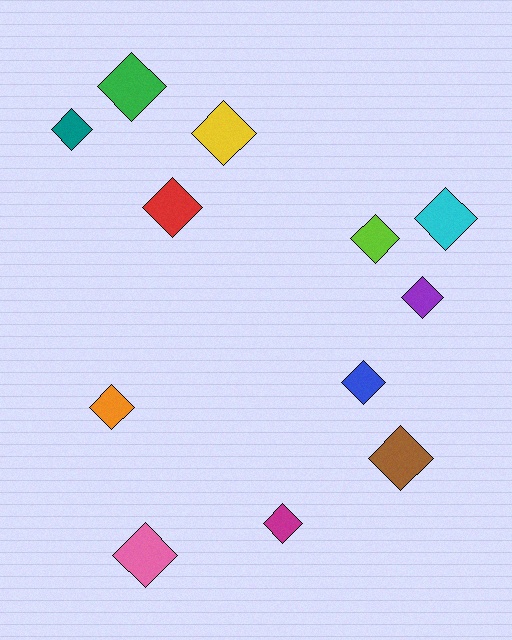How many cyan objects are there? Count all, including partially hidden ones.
There is 1 cyan object.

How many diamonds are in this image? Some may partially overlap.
There are 12 diamonds.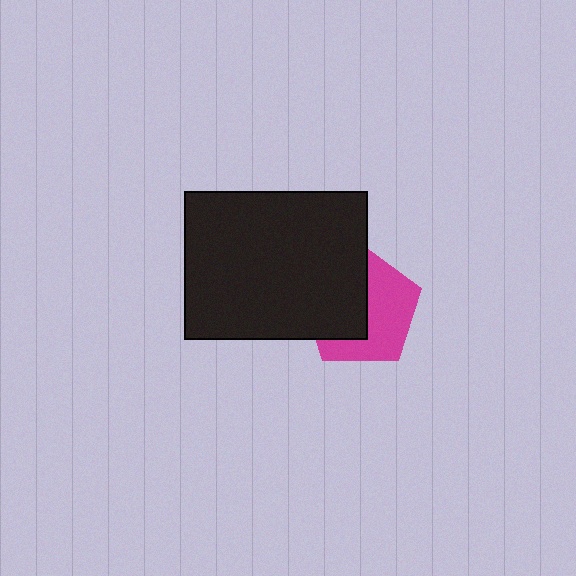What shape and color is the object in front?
The object in front is a black rectangle.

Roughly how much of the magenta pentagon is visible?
About half of it is visible (roughly 53%).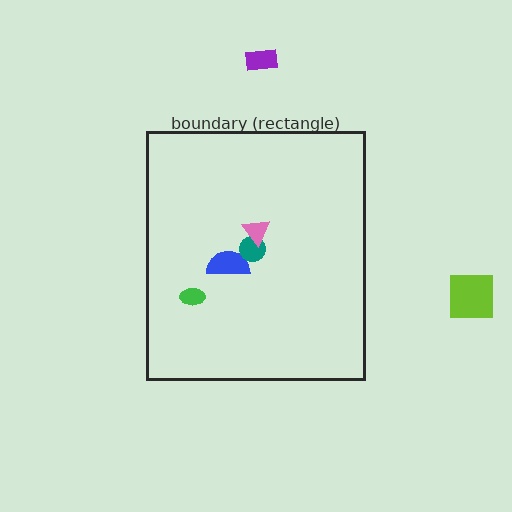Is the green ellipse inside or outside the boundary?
Inside.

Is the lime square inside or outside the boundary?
Outside.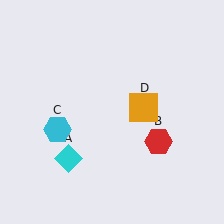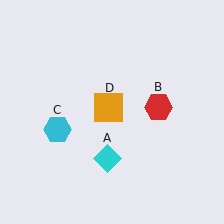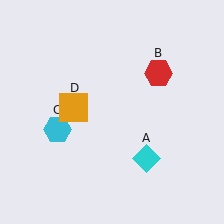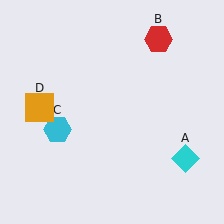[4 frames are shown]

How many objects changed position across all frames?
3 objects changed position: cyan diamond (object A), red hexagon (object B), orange square (object D).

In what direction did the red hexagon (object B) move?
The red hexagon (object B) moved up.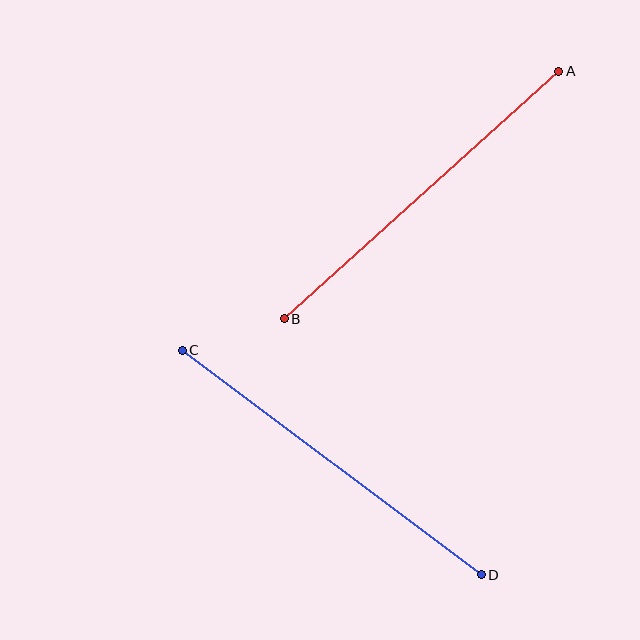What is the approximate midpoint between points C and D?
The midpoint is at approximately (332, 463) pixels.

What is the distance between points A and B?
The distance is approximately 369 pixels.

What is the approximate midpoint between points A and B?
The midpoint is at approximately (422, 195) pixels.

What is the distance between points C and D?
The distance is approximately 374 pixels.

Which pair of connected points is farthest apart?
Points C and D are farthest apart.